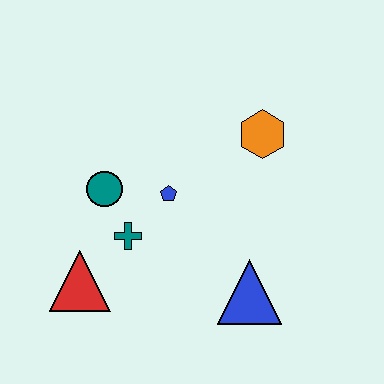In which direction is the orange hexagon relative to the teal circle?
The orange hexagon is to the right of the teal circle.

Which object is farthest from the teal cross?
The orange hexagon is farthest from the teal cross.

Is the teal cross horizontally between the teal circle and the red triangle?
No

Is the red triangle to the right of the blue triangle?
No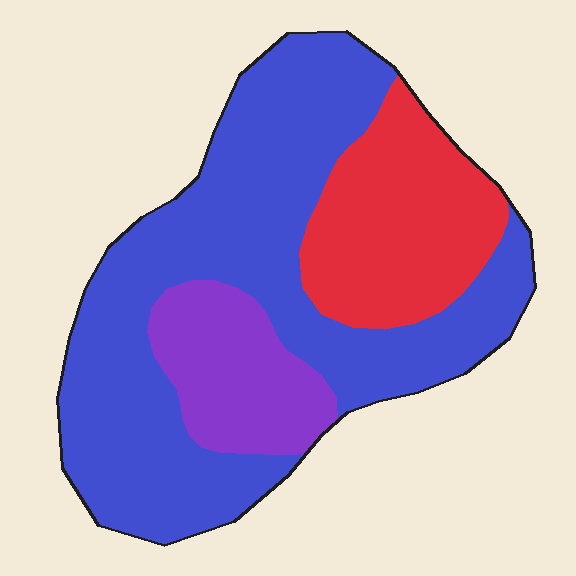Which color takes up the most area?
Blue, at roughly 60%.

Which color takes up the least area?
Purple, at roughly 15%.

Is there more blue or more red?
Blue.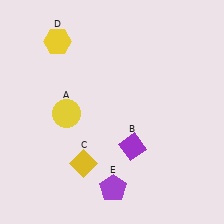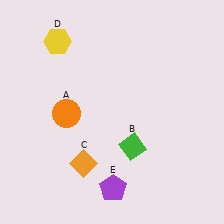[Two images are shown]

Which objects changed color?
A changed from yellow to orange. B changed from purple to green. C changed from yellow to orange.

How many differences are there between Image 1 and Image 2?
There are 3 differences between the two images.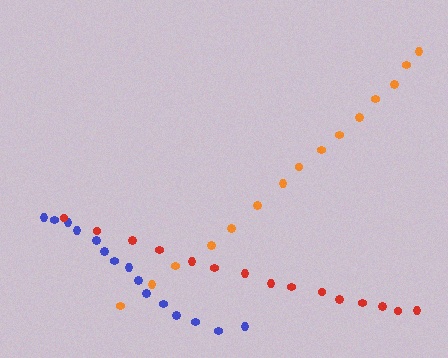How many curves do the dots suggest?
There are 3 distinct paths.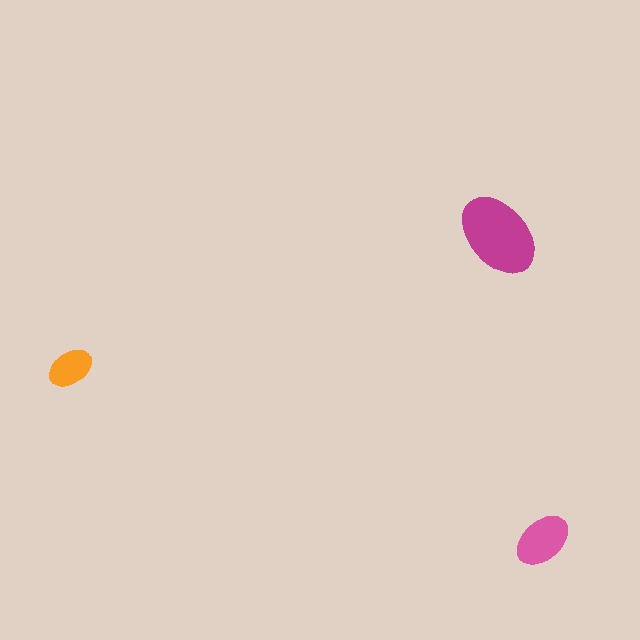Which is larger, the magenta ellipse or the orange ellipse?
The magenta one.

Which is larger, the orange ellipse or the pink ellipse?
The pink one.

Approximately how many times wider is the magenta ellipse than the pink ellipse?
About 1.5 times wider.